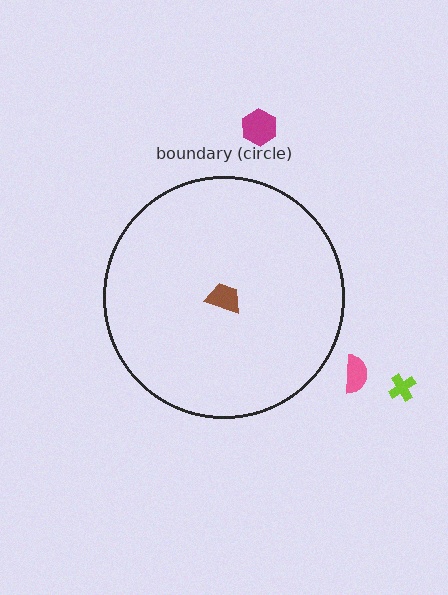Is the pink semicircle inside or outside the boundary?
Outside.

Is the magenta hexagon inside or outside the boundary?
Outside.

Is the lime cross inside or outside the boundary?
Outside.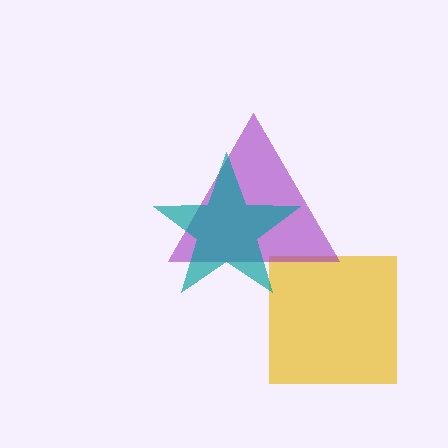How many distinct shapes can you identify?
There are 3 distinct shapes: a yellow square, a purple triangle, a teal star.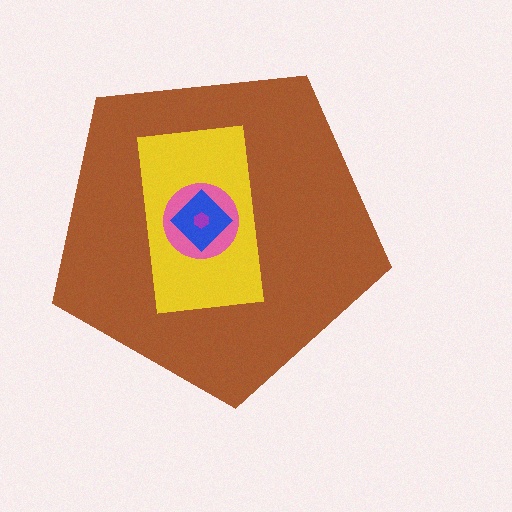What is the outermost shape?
The brown pentagon.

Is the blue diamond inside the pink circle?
Yes.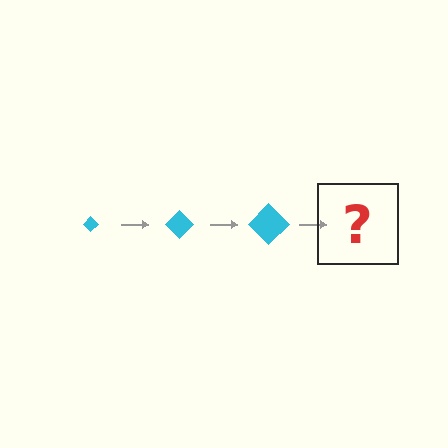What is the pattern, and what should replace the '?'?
The pattern is that the diamond gets progressively larger each step. The '?' should be a cyan diamond, larger than the previous one.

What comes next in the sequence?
The next element should be a cyan diamond, larger than the previous one.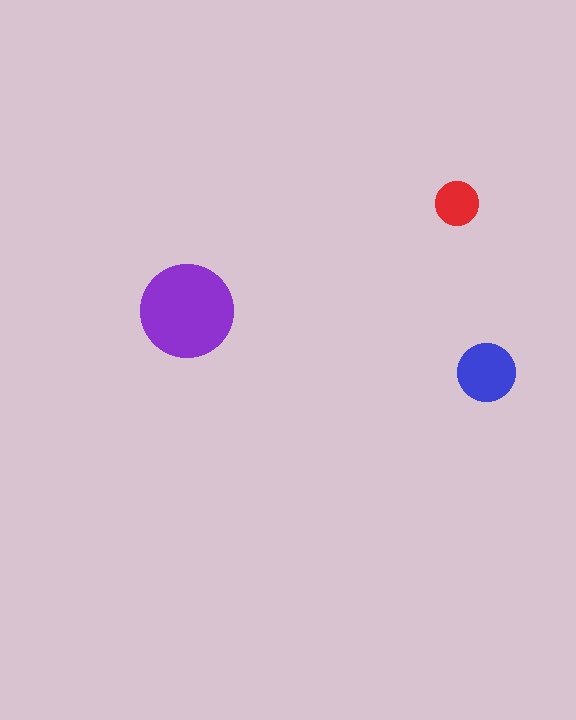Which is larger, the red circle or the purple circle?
The purple one.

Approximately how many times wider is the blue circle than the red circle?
About 1.5 times wider.